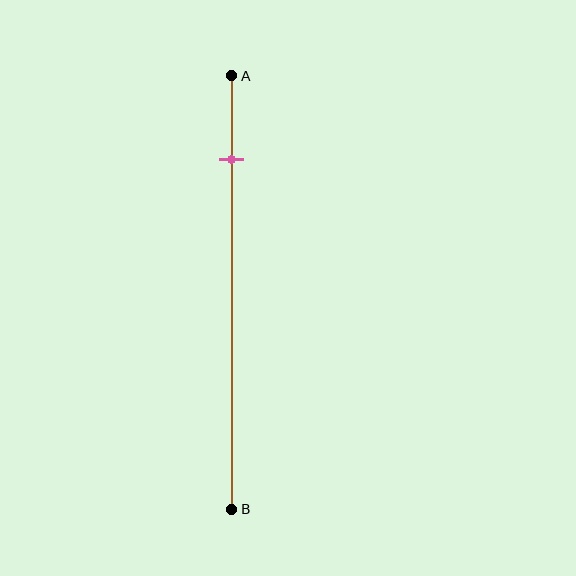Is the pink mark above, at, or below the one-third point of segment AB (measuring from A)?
The pink mark is above the one-third point of segment AB.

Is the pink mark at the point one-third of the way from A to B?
No, the mark is at about 20% from A, not at the 33% one-third point.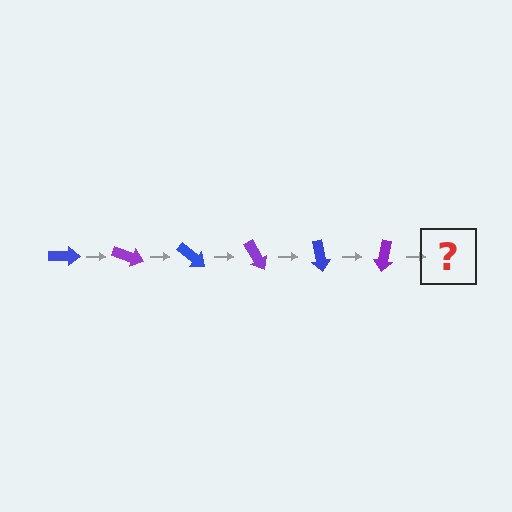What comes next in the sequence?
The next element should be a blue arrow, rotated 120 degrees from the start.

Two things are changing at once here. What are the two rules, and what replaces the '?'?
The two rules are that it rotates 20 degrees each step and the color cycles through blue and purple. The '?' should be a blue arrow, rotated 120 degrees from the start.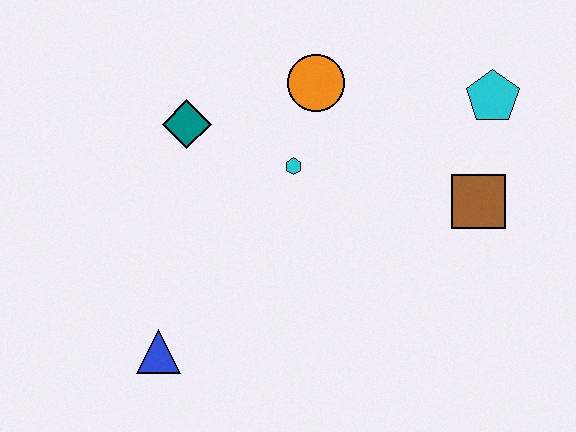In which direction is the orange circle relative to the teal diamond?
The orange circle is to the right of the teal diamond.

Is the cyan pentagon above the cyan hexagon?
Yes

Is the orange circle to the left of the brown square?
Yes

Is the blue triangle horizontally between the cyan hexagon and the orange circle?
No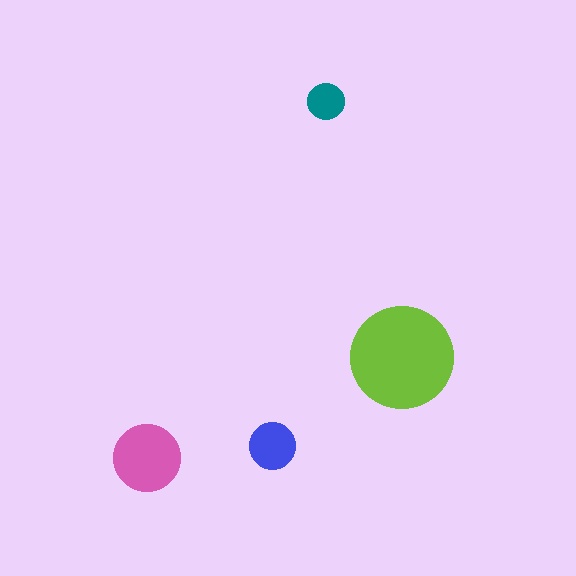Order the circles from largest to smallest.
the lime one, the pink one, the blue one, the teal one.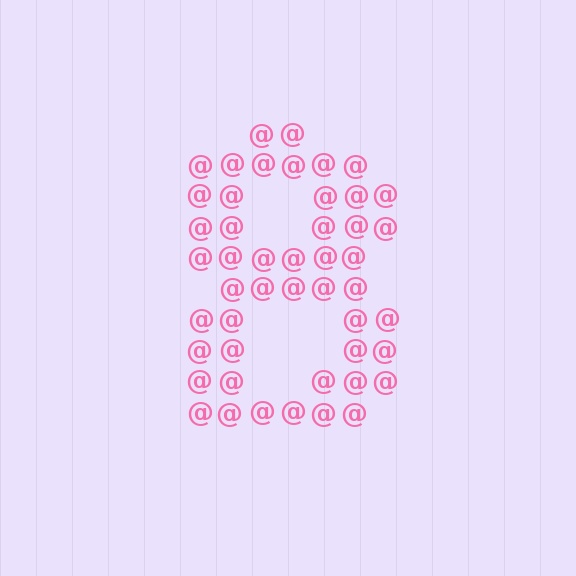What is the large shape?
The large shape is the digit 8.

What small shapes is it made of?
It is made of small at signs.